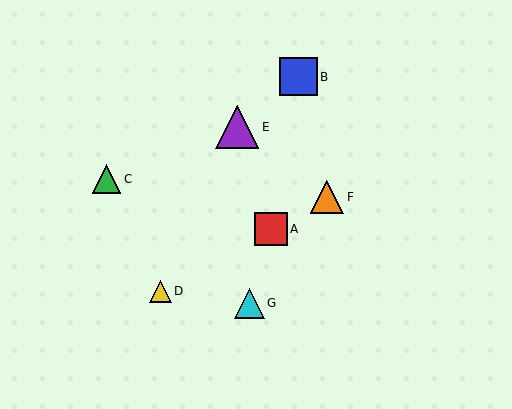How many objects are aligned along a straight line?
3 objects (A, D, F) are aligned along a straight line.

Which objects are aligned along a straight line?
Objects A, D, F are aligned along a straight line.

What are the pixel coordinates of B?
Object B is at (298, 77).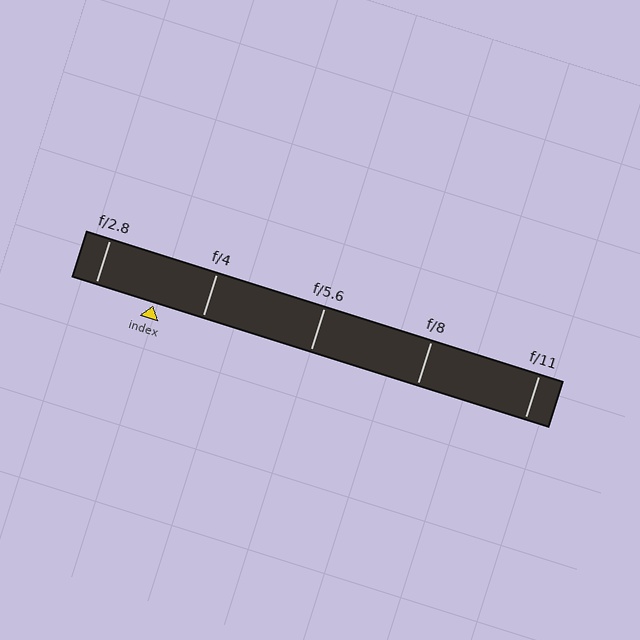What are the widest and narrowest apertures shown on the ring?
The widest aperture shown is f/2.8 and the narrowest is f/11.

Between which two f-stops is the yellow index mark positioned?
The index mark is between f/2.8 and f/4.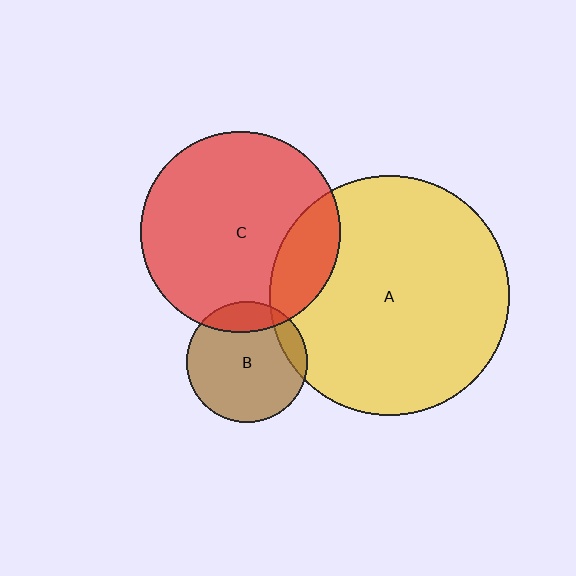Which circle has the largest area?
Circle A (yellow).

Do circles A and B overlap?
Yes.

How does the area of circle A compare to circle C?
Approximately 1.4 times.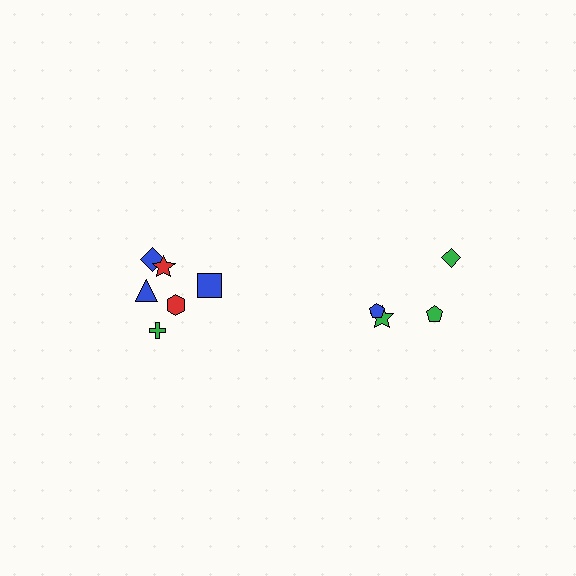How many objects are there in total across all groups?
There are 10 objects.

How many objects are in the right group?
There are 4 objects.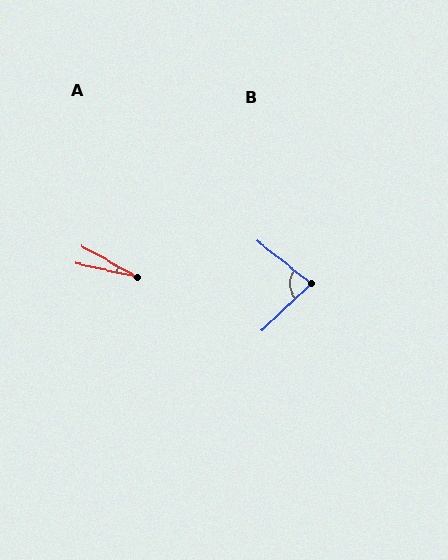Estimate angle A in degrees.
Approximately 16 degrees.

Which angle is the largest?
B, at approximately 82 degrees.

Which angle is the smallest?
A, at approximately 16 degrees.